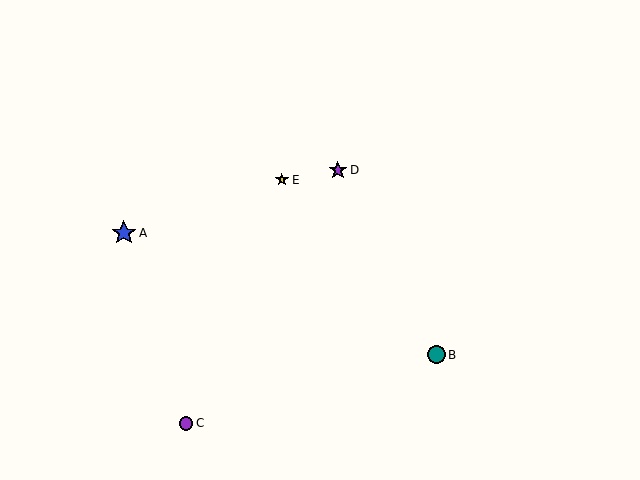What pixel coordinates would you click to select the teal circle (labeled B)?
Click at (436, 355) to select the teal circle B.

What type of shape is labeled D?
Shape D is a purple star.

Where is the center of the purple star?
The center of the purple star is at (338, 170).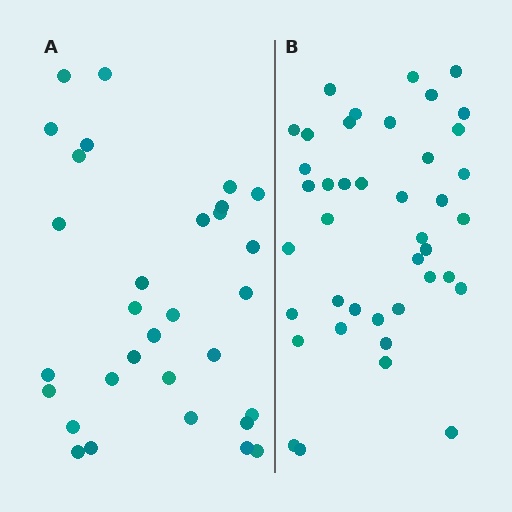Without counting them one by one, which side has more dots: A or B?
Region B (the right region) has more dots.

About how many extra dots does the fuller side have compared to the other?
Region B has roughly 10 or so more dots than region A.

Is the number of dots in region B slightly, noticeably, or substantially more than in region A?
Region B has noticeably more, but not dramatically so. The ratio is roughly 1.3 to 1.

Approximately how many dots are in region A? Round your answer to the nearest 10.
About 30 dots. (The exact count is 31, which rounds to 30.)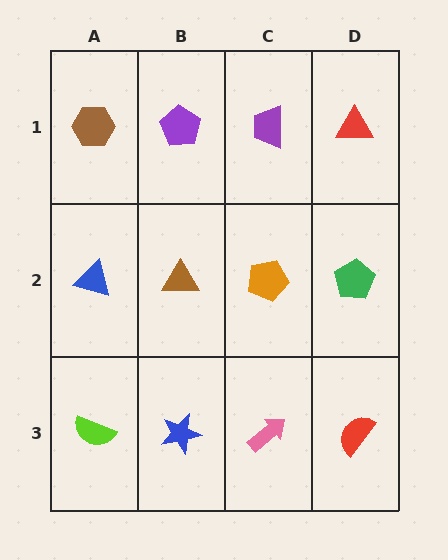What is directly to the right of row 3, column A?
A blue star.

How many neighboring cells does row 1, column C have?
3.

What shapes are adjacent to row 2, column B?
A purple pentagon (row 1, column B), a blue star (row 3, column B), a blue triangle (row 2, column A), an orange pentagon (row 2, column C).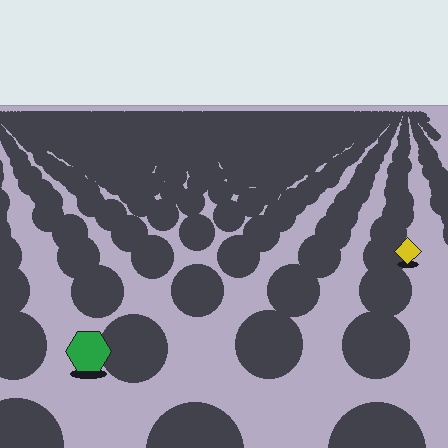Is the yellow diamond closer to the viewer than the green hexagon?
No. The green hexagon is closer — you can tell from the texture gradient: the ground texture is coarser near it.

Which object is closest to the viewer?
The green hexagon is closest. The texture marks near it are larger and more spread out.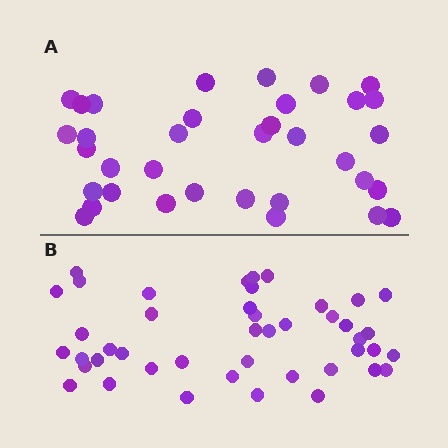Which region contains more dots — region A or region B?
Region B (the bottom region) has more dots.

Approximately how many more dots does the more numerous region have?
Region B has roughly 8 or so more dots than region A.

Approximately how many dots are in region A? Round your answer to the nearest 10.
About 40 dots. (The exact count is 35, which rounds to 40.)